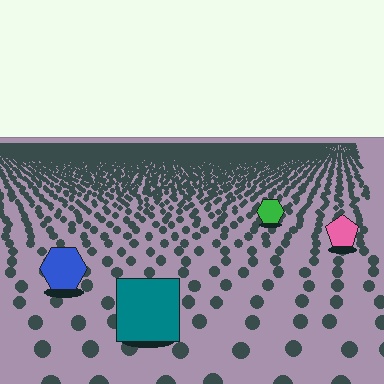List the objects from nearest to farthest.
From nearest to farthest: the teal square, the blue hexagon, the pink pentagon, the green hexagon.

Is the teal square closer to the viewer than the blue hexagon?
Yes. The teal square is closer — you can tell from the texture gradient: the ground texture is coarser near it.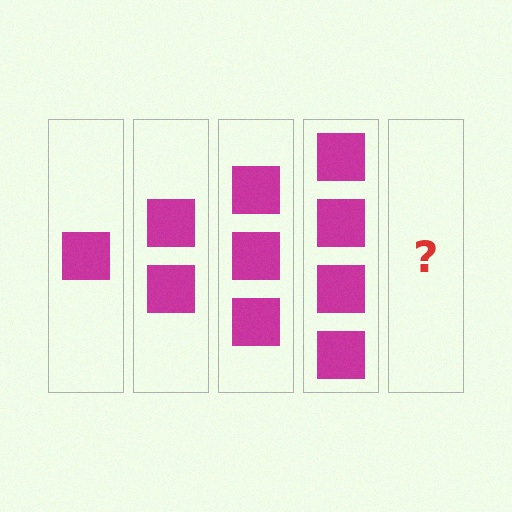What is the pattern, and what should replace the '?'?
The pattern is that each step adds one more square. The '?' should be 5 squares.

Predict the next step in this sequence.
The next step is 5 squares.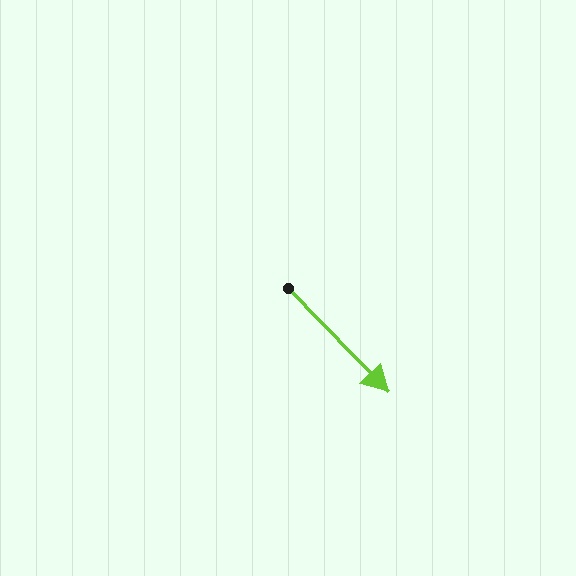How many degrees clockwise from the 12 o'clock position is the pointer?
Approximately 136 degrees.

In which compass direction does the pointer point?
Southeast.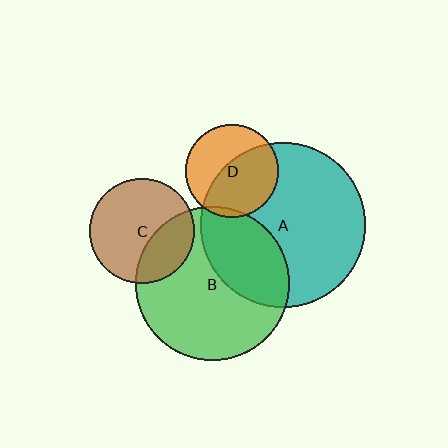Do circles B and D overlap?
Yes.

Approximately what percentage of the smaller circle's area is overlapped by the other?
Approximately 5%.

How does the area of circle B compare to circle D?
Approximately 2.8 times.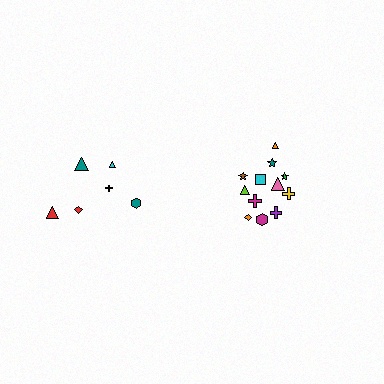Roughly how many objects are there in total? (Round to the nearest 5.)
Roughly 20 objects in total.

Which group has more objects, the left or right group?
The right group.